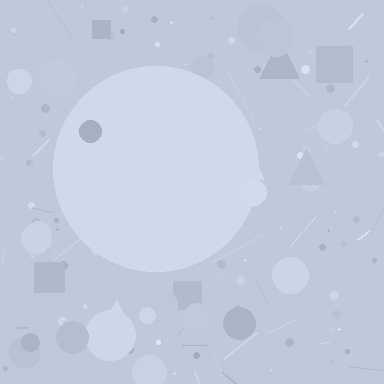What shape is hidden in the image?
A circle is hidden in the image.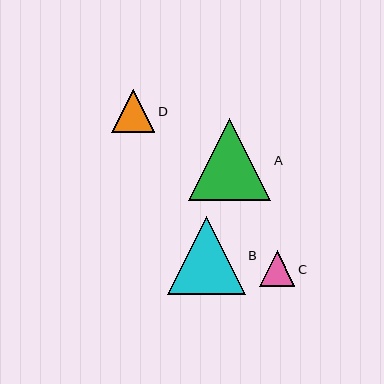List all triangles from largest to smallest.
From largest to smallest: A, B, D, C.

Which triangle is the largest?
Triangle A is the largest with a size of approximately 82 pixels.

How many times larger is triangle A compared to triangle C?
Triangle A is approximately 2.3 times the size of triangle C.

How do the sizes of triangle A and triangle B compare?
Triangle A and triangle B are approximately the same size.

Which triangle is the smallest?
Triangle C is the smallest with a size of approximately 36 pixels.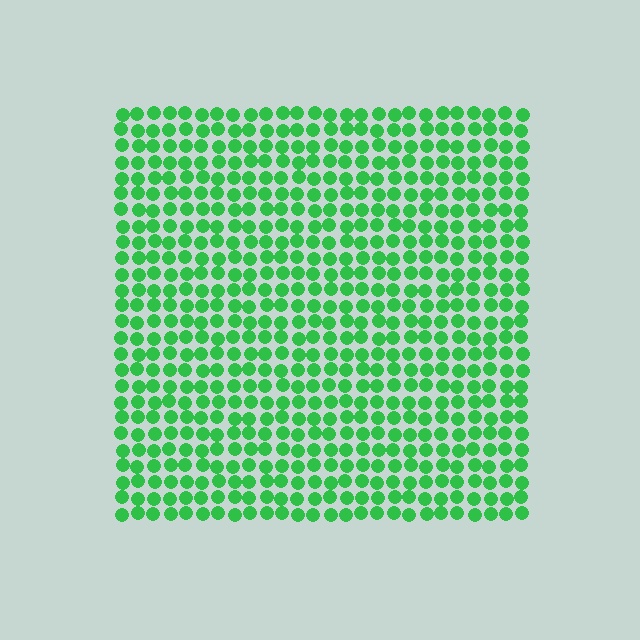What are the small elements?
The small elements are circles.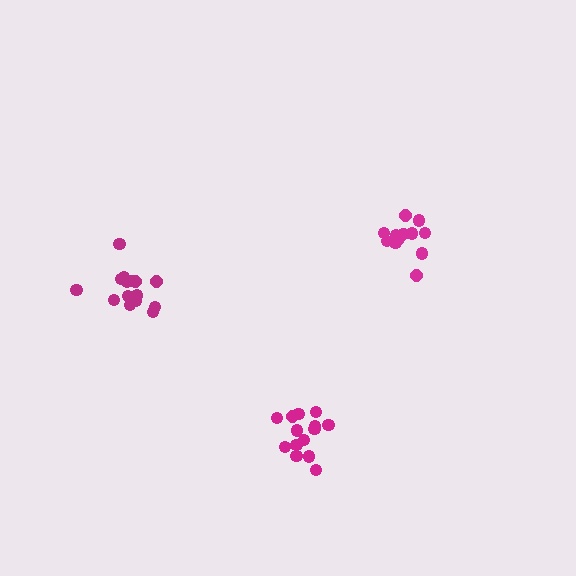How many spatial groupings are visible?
There are 3 spatial groupings.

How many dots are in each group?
Group 1: 12 dots, Group 2: 16 dots, Group 3: 14 dots (42 total).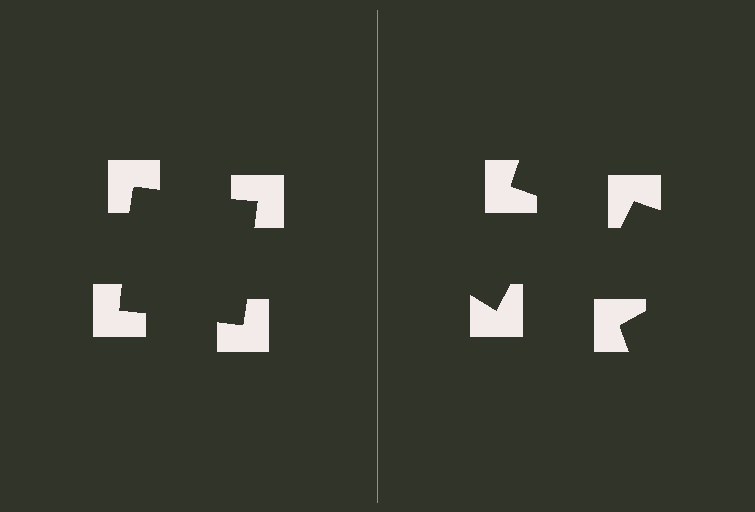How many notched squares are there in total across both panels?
8 — 4 on each side.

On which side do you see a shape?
An illusory square appears on the left side. On the right side the wedge cuts are rotated, so no coherent shape forms.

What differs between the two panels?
The notched squares are positioned identically on both sides; only the wedge orientations differ. On the left they align to a square; on the right they are misaligned.